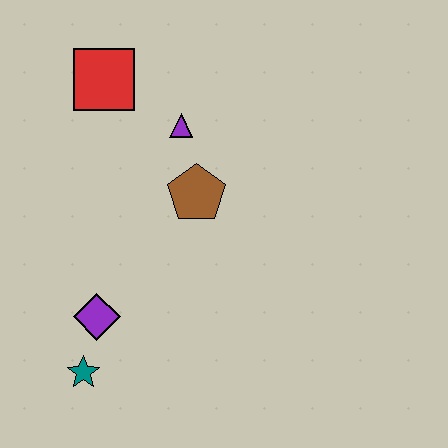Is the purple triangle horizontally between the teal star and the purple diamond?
No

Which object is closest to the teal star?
The purple diamond is closest to the teal star.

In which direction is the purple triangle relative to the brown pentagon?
The purple triangle is above the brown pentagon.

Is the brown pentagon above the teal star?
Yes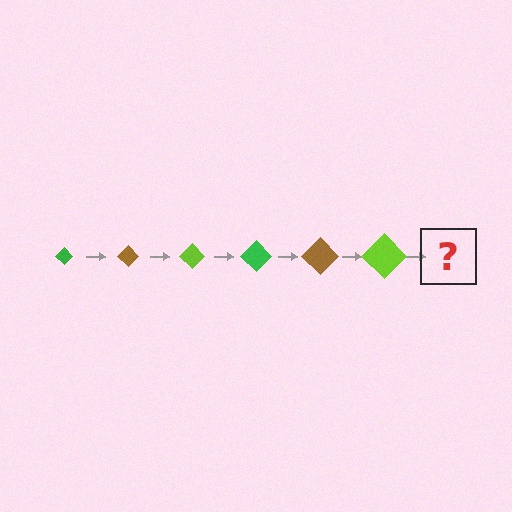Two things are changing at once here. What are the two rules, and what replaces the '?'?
The two rules are that the diamond grows larger each step and the color cycles through green, brown, and lime. The '?' should be a green diamond, larger than the previous one.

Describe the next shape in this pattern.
It should be a green diamond, larger than the previous one.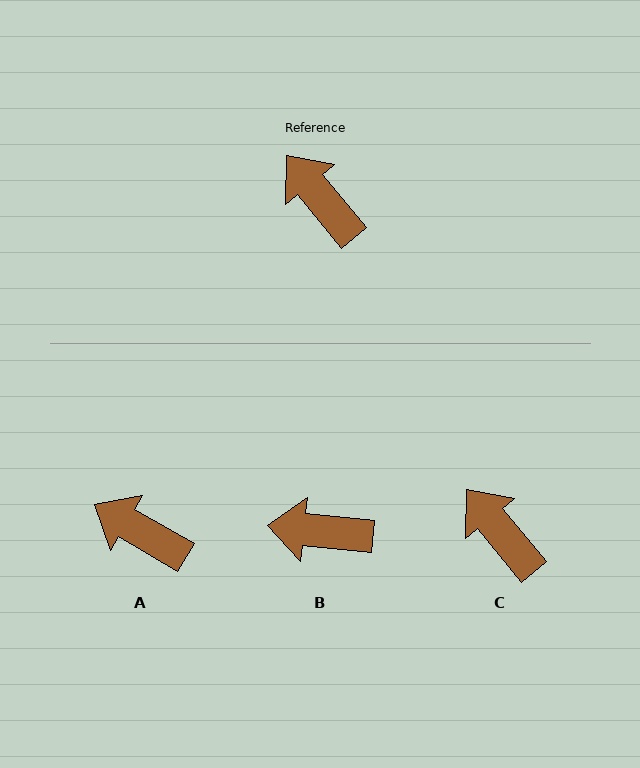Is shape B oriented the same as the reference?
No, it is off by about 45 degrees.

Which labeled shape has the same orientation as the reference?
C.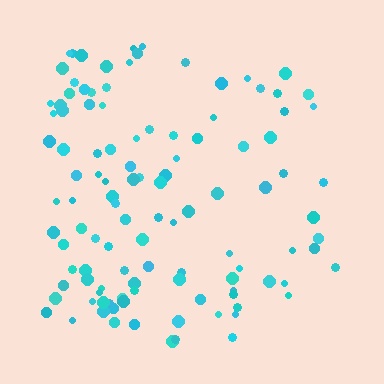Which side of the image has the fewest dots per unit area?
The right.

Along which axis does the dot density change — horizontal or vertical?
Horizontal.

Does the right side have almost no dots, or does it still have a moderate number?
Still a moderate number, just noticeably fewer than the left.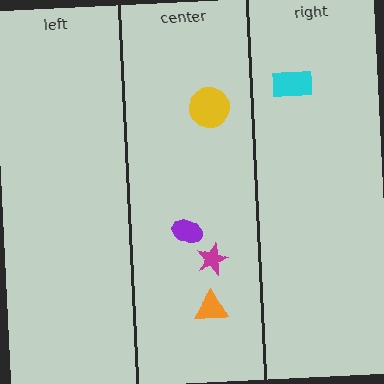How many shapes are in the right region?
1.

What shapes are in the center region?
The purple ellipse, the magenta star, the yellow circle, the orange triangle.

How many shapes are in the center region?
4.